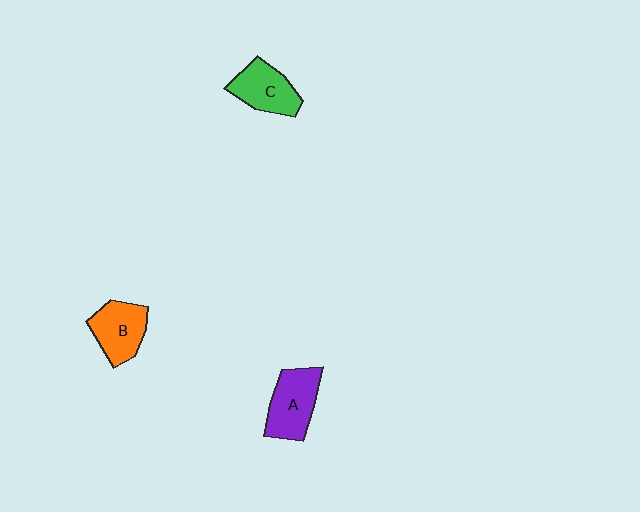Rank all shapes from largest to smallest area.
From largest to smallest: A (purple), B (orange), C (green).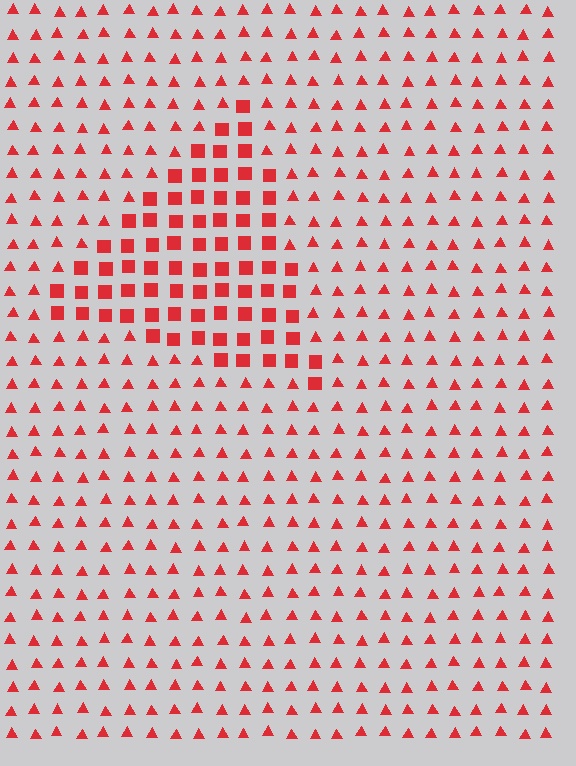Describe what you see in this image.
The image is filled with small red elements arranged in a uniform grid. A triangle-shaped region contains squares, while the surrounding area contains triangles. The boundary is defined purely by the change in element shape.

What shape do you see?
I see a triangle.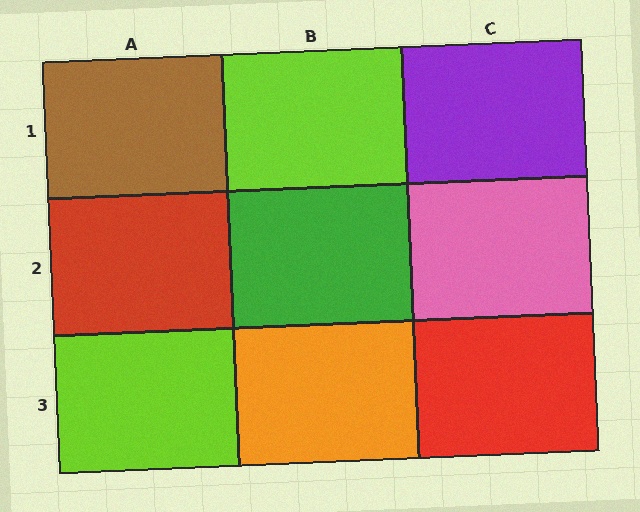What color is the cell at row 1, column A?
Brown.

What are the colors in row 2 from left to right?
Red, green, pink.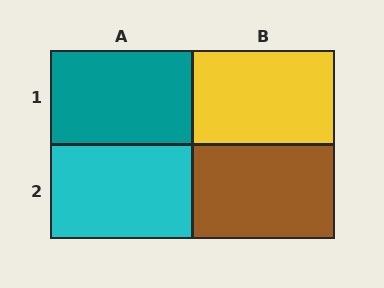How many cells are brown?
1 cell is brown.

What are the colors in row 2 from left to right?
Cyan, brown.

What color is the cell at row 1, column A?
Teal.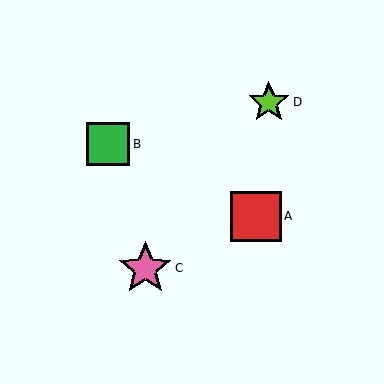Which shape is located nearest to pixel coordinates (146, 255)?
The pink star (labeled C) at (145, 268) is nearest to that location.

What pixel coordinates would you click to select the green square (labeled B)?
Click at (108, 144) to select the green square B.